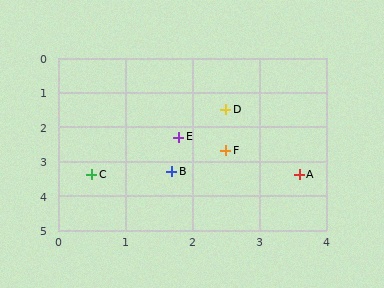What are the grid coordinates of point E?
Point E is at approximately (1.8, 2.3).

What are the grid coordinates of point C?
Point C is at approximately (0.5, 3.4).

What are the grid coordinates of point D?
Point D is at approximately (2.5, 1.5).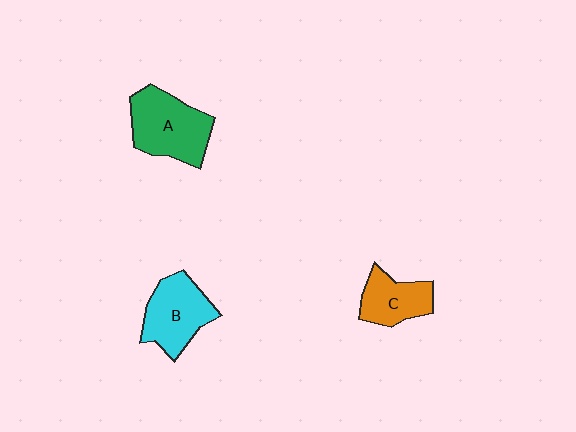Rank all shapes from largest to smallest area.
From largest to smallest: A (green), B (cyan), C (orange).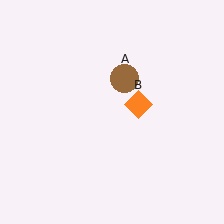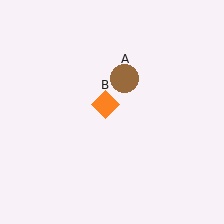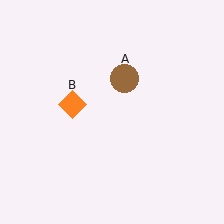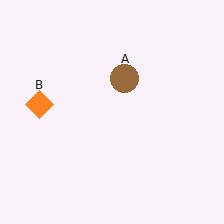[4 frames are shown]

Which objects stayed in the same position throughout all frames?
Brown circle (object A) remained stationary.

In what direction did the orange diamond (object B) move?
The orange diamond (object B) moved left.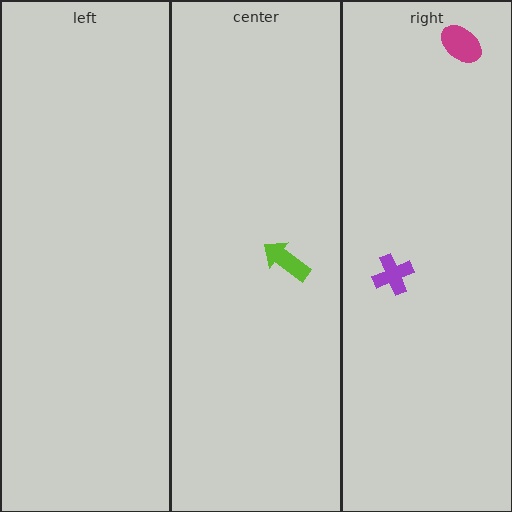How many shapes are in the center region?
1.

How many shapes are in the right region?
2.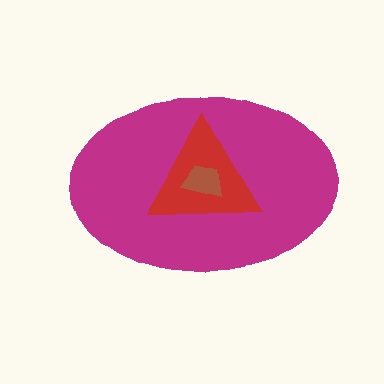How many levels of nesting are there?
3.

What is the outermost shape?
The magenta ellipse.